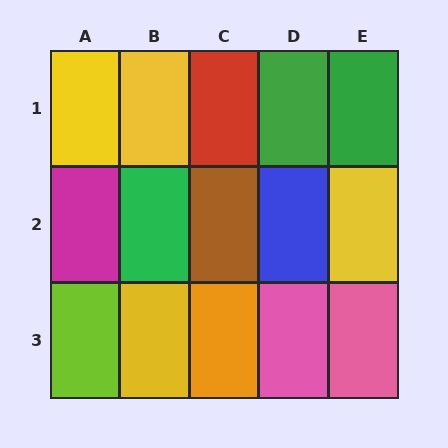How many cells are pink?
2 cells are pink.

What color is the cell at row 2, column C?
Brown.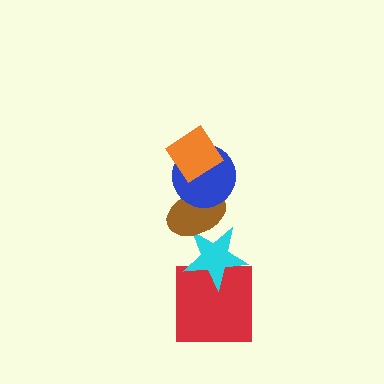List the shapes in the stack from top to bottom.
From top to bottom: the orange diamond, the blue circle, the brown ellipse, the cyan star, the red square.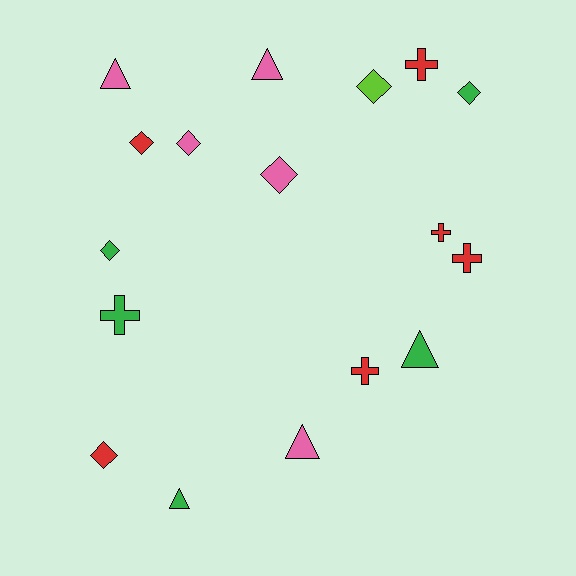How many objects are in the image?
There are 17 objects.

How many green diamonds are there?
There are 2 green diamonds.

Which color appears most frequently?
Red, with 6 objects.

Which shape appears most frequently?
Diamond, with 7 objects.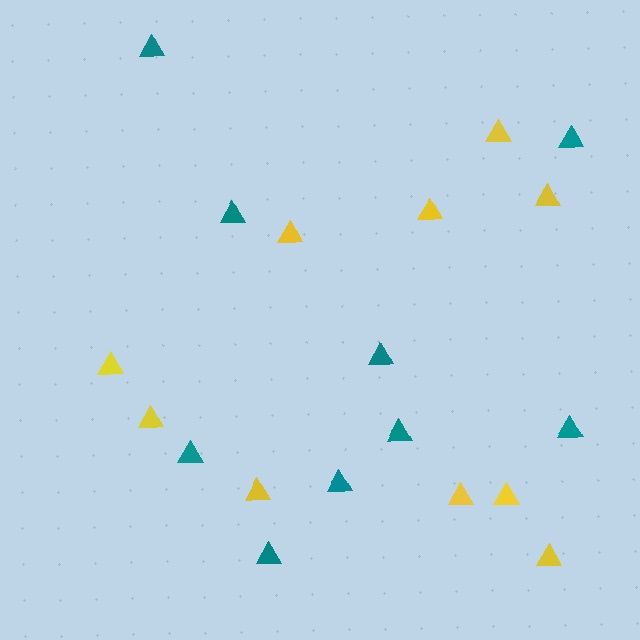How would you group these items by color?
There are 2 groups: one group of teal triangles (9) and one group of yellow triangles (10).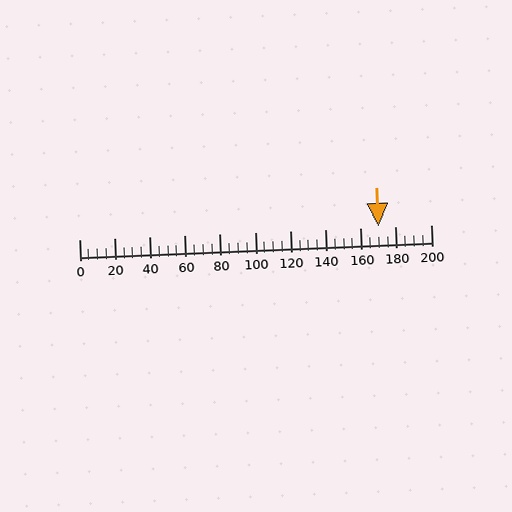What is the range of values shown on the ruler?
The ruler shows values from 0 to 200.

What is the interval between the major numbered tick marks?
The major tick marks are spaced 20 units apart.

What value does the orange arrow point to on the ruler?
The orange arrow points to approximately 170.